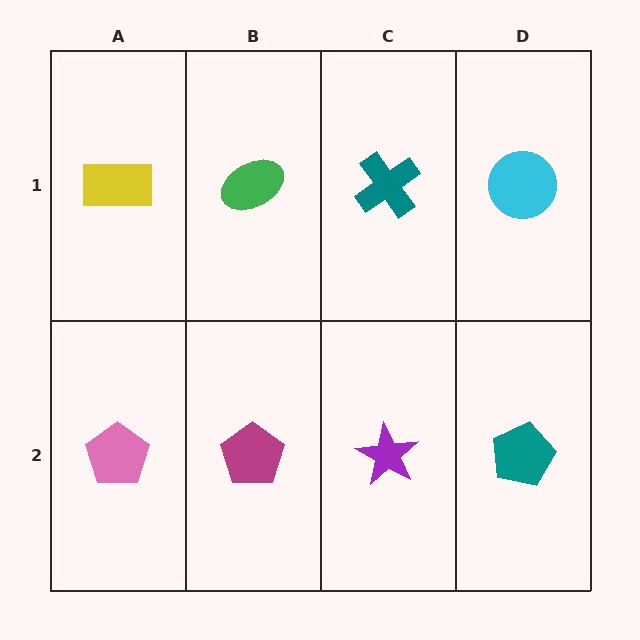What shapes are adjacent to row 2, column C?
A teal cross (row 1, column C), a magenta pentagon (row 2, column B), a teal pentagon (row 2, column D).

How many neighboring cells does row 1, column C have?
3.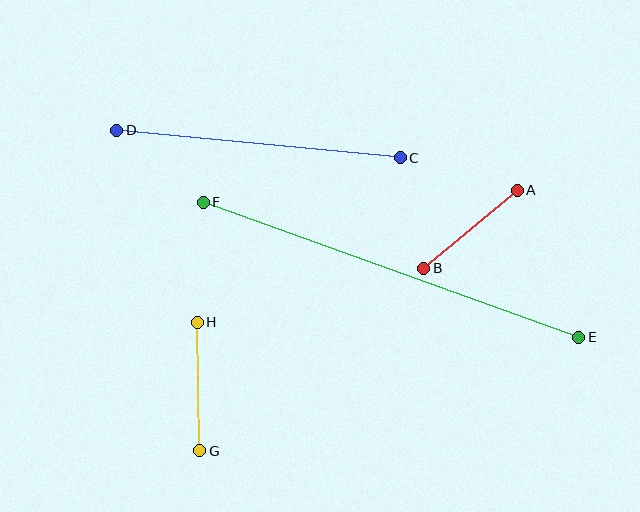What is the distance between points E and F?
The distance is approximately 399 pixels.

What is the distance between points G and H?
The distance is approximately 128 pixels.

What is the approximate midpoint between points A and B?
The midpoint is at approximately (470, 229) pixels.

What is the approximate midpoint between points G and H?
The midpoint is at approximately (198, 386) pixels.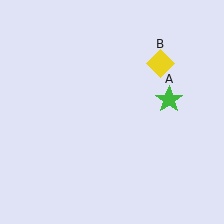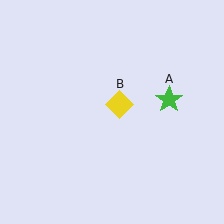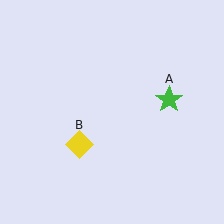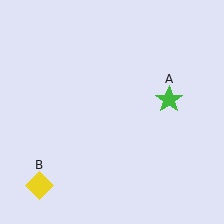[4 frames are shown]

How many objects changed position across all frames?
1 object changed position: yellow diamond (object B).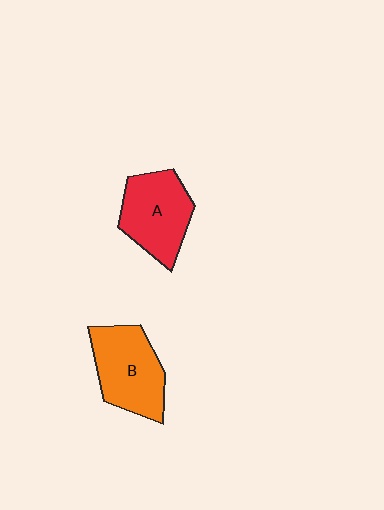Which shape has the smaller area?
Shape A (red).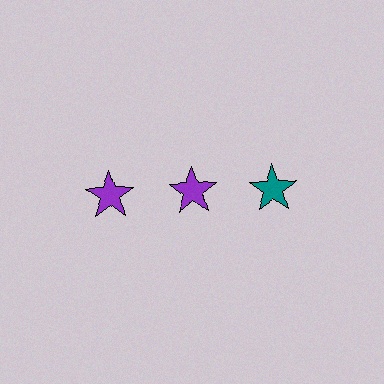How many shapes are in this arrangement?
There are 3 shapes arranged in a grid pattern.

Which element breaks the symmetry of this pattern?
The teal star in the top row, center column breaks the symmetry. All other shapes are purple stars.